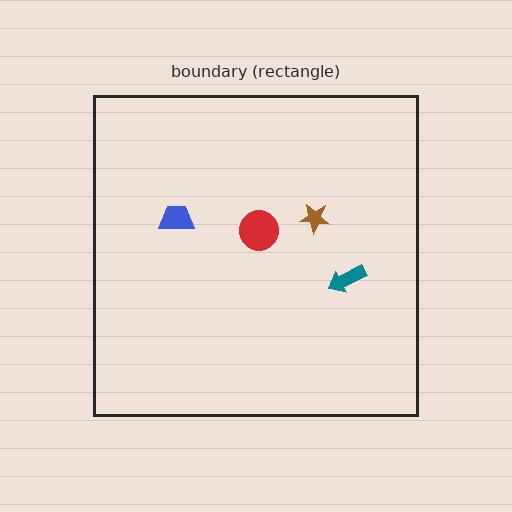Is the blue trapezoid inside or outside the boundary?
Inside.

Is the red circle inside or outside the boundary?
Inside.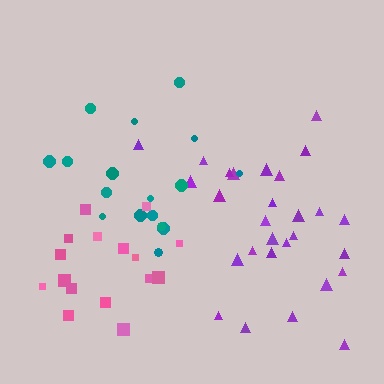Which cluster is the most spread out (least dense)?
Teal.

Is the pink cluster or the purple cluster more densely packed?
Pink.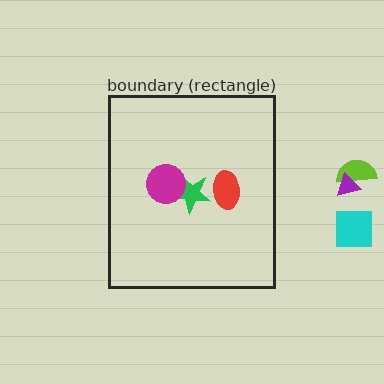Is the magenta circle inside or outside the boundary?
Inside.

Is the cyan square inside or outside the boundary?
Outside.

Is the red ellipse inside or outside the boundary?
Inside.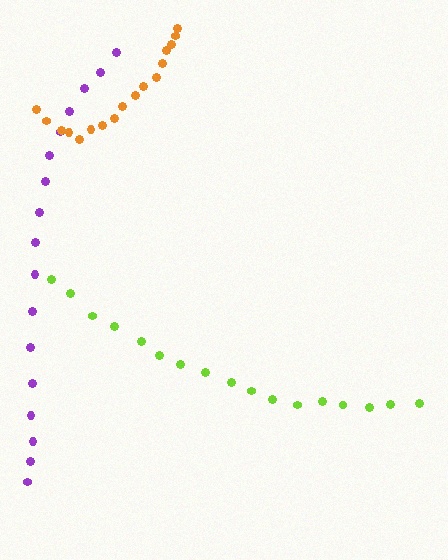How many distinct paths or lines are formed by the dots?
There are 3 distinct paths.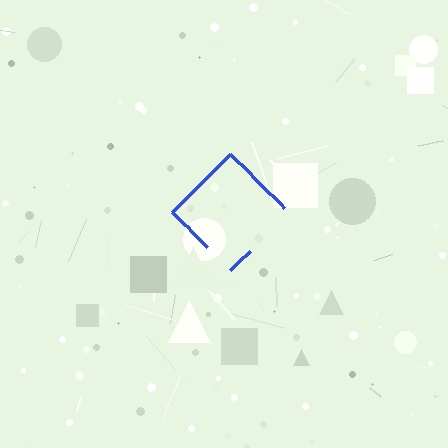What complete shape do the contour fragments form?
The contour fragments form a diamond.